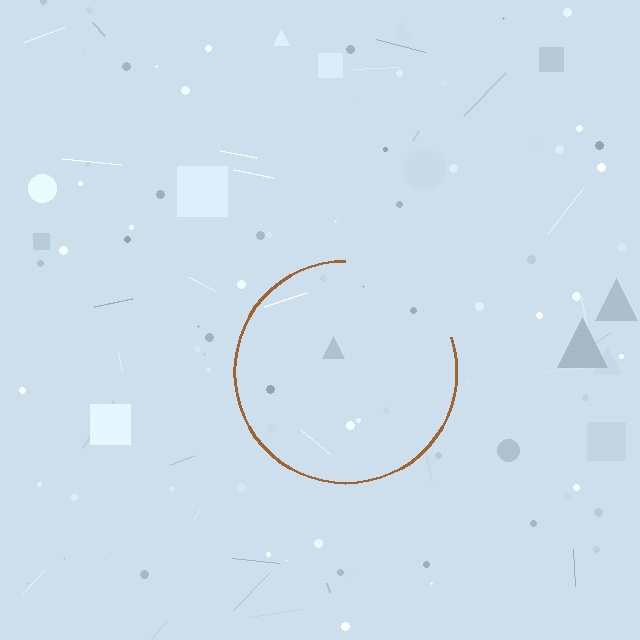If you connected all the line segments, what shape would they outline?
They would outline a circle.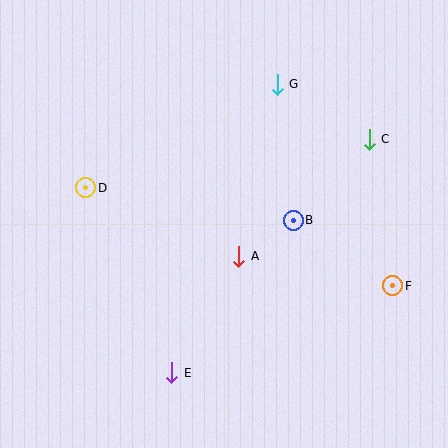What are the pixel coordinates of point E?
Point E is at (172, 373).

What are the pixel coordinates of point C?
Point C is at (369, 139).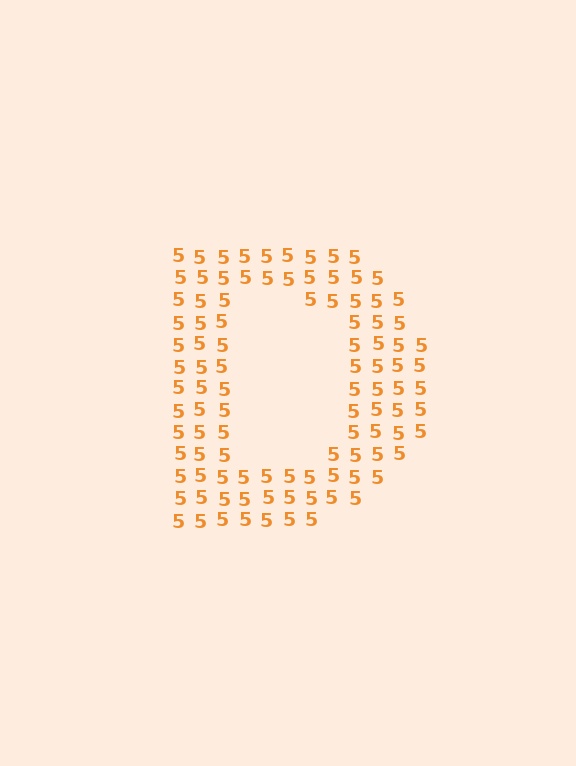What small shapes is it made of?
It is made of small digit 5's.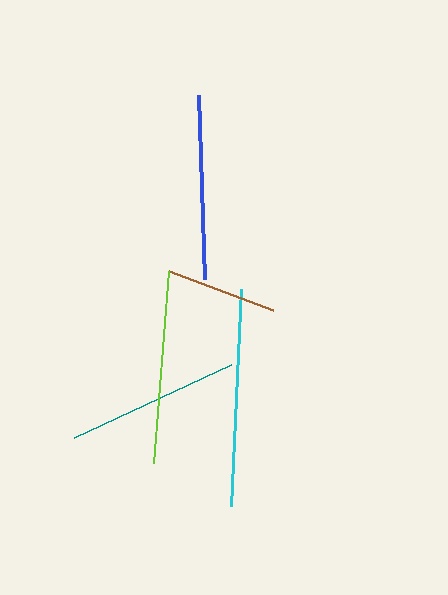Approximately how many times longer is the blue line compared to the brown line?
The blue line is approximately 1.7 times the length of the brown line.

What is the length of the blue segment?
The blue segment is approximately 184 pixels long.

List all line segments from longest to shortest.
From longest to shortest: cyan, lime, blue, teal, brown.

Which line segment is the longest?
The cyan line is the longest at approximately 218 pixels.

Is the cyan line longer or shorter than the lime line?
The cyan line is longer than the lime line.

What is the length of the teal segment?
The teal segment is approximately 173 pixels long.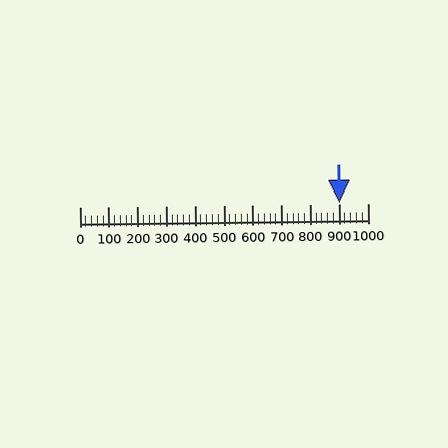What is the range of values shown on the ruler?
The ruler shows values from 0 to 1000.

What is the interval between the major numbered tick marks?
The major tick marks are spaced 100 units apart.